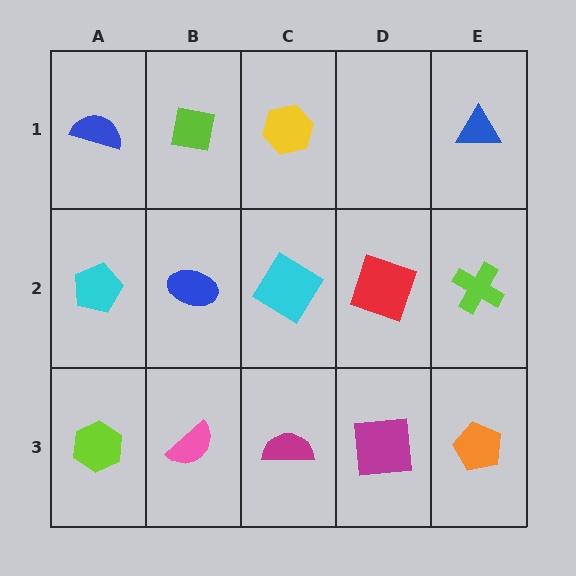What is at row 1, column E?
A blue triangle.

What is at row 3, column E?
An orange pentagon.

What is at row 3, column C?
A magenta semicircle.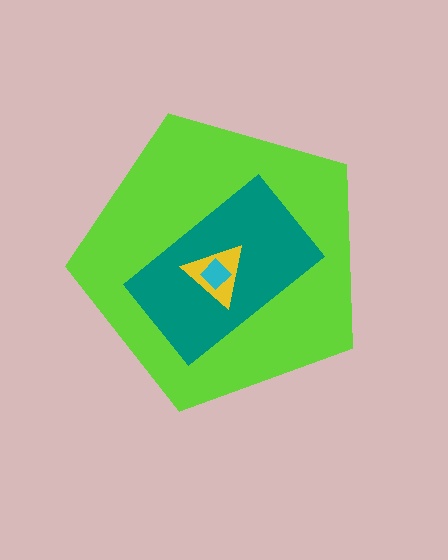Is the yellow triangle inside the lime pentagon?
Yes.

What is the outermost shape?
The lime pentagon.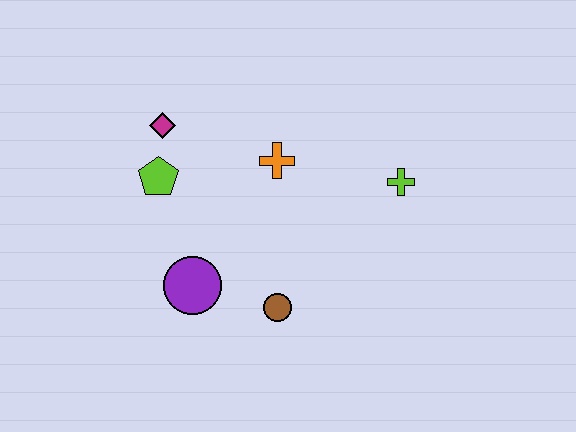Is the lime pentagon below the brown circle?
No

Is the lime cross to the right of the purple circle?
Yes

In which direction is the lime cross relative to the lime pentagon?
The lime cross is to the right of the lime pentagon.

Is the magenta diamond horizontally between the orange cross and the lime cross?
No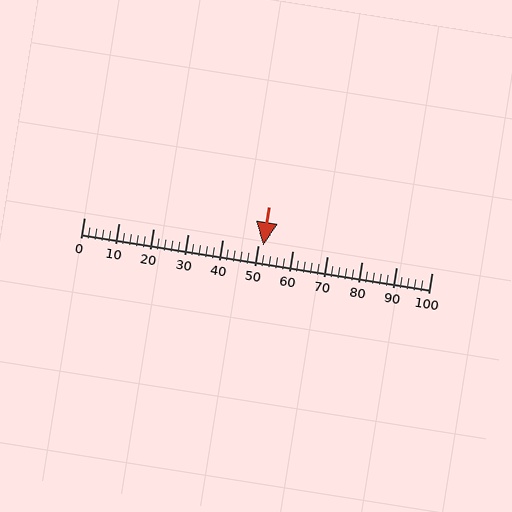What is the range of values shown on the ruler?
The ruler shows values from 0 to 100.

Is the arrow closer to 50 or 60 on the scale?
The arrow is closer to 50.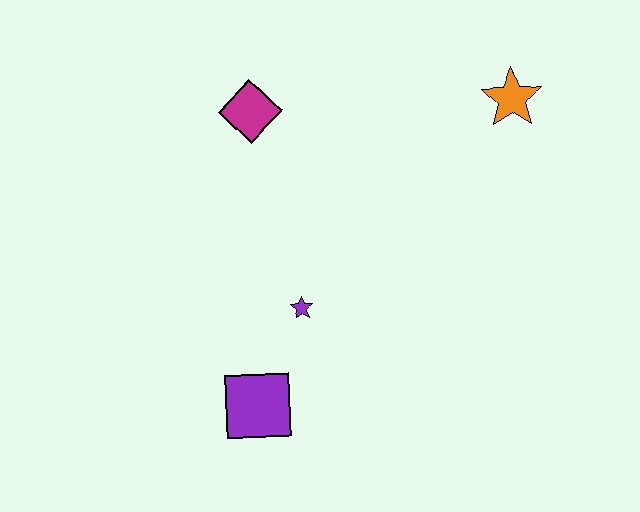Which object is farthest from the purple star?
The orange star is farthest from the purple star.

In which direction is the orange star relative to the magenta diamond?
The orange star is to the right of the magenta diamond.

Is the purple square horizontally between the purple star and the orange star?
No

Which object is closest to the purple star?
The purple square is closest to the purple star.